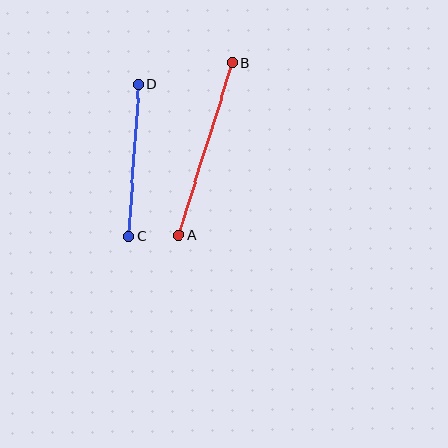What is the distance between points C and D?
The distance is approximately 152 pixels.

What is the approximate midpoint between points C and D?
The midpoint is at approximately (134, 160) pixels.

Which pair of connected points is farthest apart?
Points A and B are farthest apart.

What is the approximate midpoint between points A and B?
The midpoint is at approximately (206, 149) pixels.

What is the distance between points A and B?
The distance is approximately 181 pixels.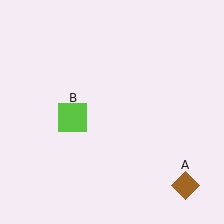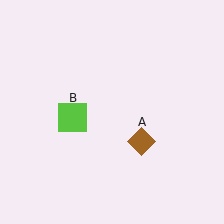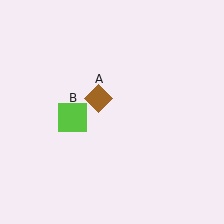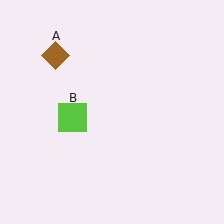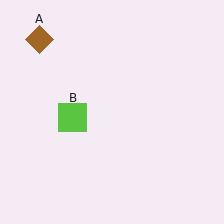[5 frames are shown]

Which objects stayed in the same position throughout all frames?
Lime square (object B) remained stationary.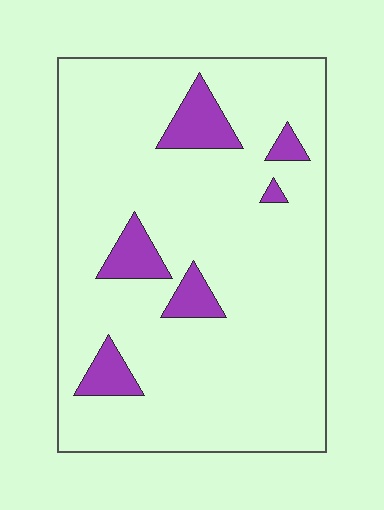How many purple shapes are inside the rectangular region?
6.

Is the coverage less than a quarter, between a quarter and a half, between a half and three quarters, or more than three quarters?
Less than a quarter.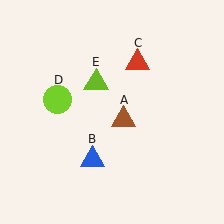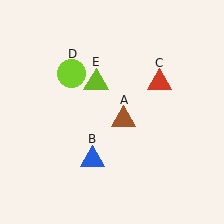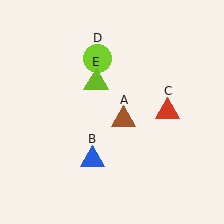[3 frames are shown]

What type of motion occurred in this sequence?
The red triangle (object C), lime circle (object D) rotated clockwise around the center of the scene.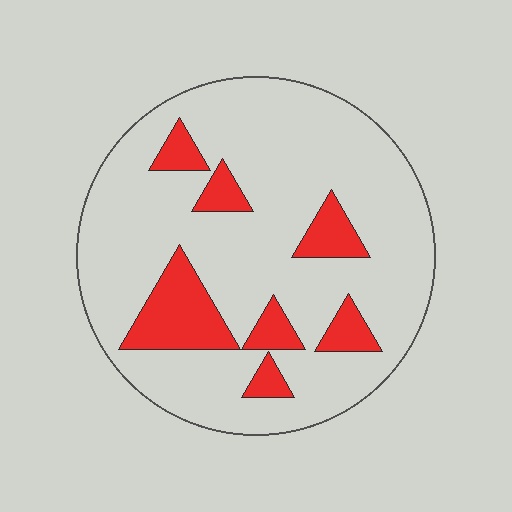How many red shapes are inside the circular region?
7.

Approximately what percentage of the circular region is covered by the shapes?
Approximately 20%.